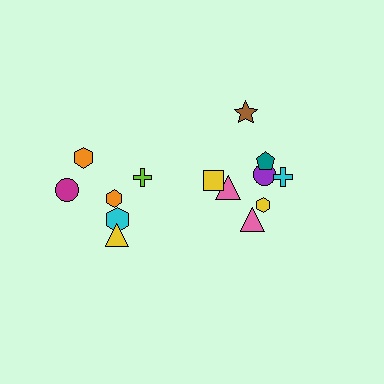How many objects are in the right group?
There are 8 objects.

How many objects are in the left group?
There are 6 objects.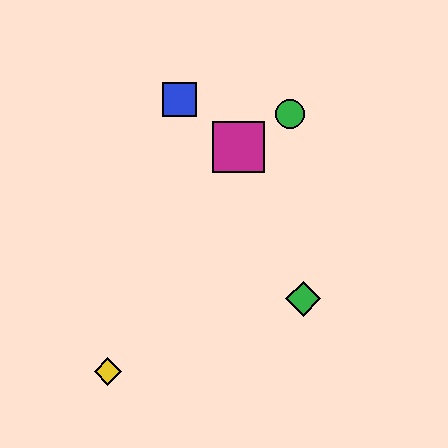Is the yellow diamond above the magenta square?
No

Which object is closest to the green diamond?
The magenta square is closest to the green diamond.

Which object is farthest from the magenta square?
The yellow diamond is farthest from the magenta square.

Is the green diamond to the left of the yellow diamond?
No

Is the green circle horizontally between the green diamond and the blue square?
Yes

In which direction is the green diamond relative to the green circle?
The green diamond is below the green circle.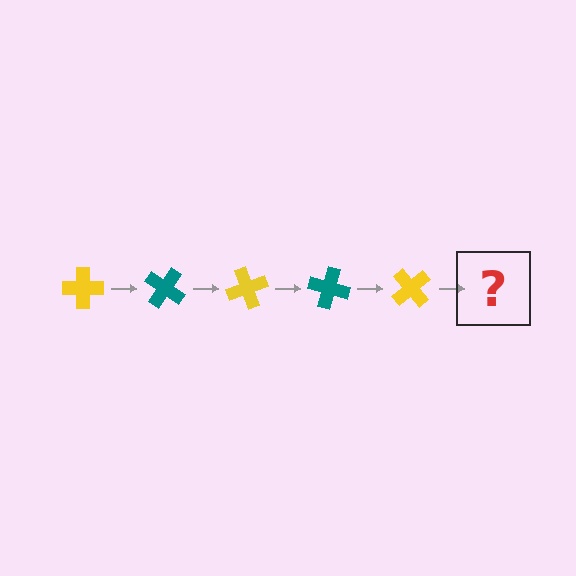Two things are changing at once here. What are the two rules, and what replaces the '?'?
The two rules are that it rotates 35 degrees each step and the color cycles through yellow and teal. The '?' should be a teal cross, rotated 175 degrees from the start.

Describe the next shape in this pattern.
It should be a teal cross, rotated 175 degrees from the start.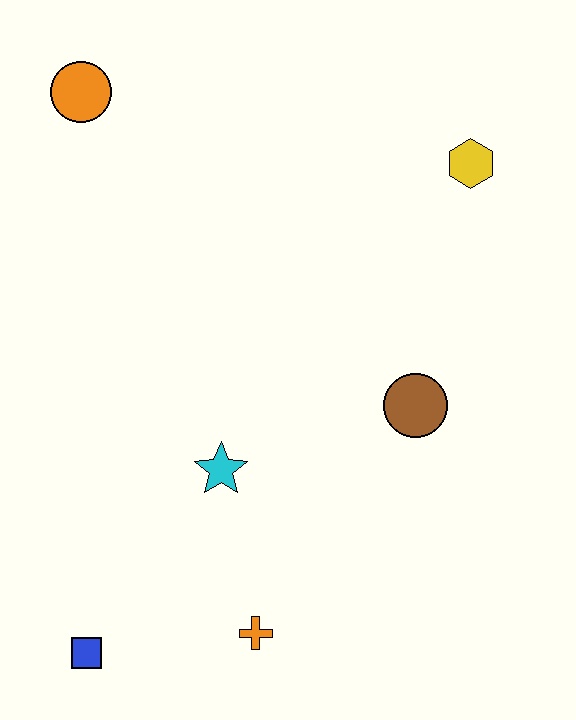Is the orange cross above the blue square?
Yes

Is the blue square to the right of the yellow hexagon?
No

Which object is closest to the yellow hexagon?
The brown circle is closest to the yellow hexagon.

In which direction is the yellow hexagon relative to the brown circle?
The yellow hexagon is above the brown circle.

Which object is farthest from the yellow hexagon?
The blue square is farthest from the yellow hexagon.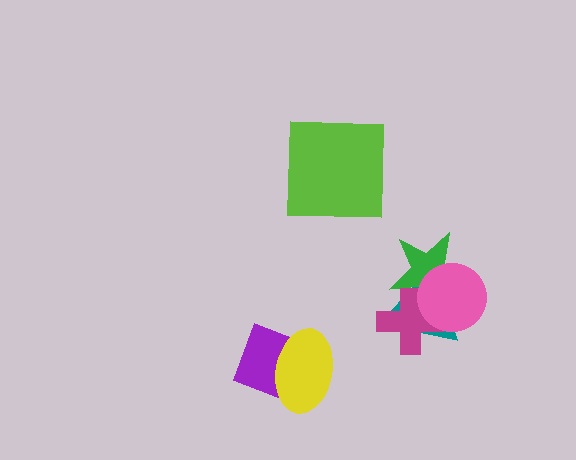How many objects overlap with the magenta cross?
3 objects overlap with the magenta cross.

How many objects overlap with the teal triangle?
3 objects overlap with the teal triangle.